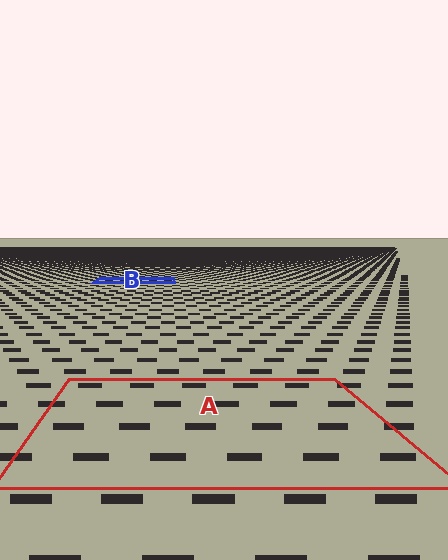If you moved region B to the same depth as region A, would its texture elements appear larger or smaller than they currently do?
They would appear larger. At a closer depth, the same texture elements are projected at a bigger on-screen size.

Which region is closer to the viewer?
Region A is closer. The texture elements there are larger and more spread out.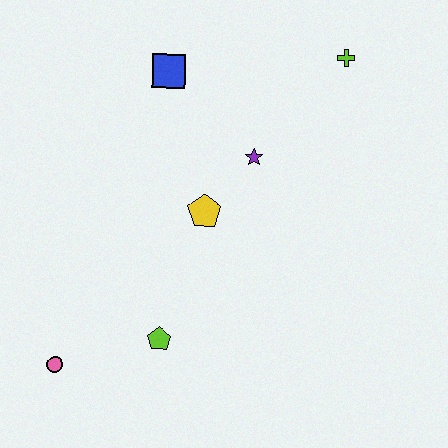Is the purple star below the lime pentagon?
No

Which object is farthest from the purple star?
The pink circle is farthest from the purple star.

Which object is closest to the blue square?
The purple star is closest to the blue square.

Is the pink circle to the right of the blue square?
No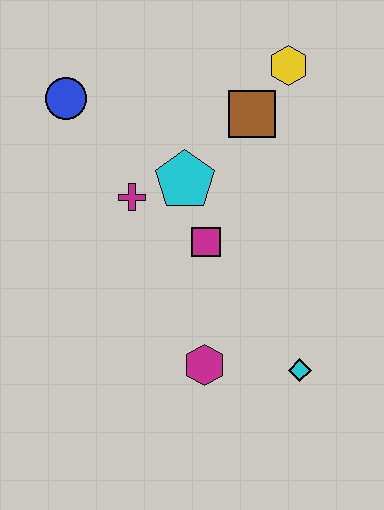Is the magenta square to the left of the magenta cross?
No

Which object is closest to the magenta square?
The cyan pentagon is closest to the magenta square.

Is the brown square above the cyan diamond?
Yes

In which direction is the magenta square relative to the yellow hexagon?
The magenta square is below the yellow hexagon.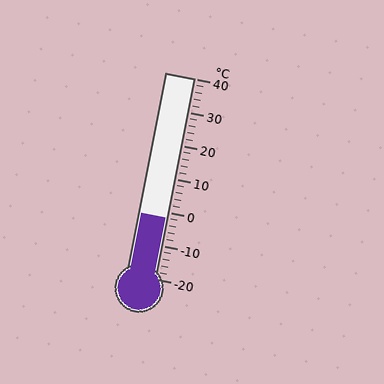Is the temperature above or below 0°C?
The temperature is below 0°C.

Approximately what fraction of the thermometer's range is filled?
The thermometer is filled to approximately 30% of its range.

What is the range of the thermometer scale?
The thermometer scale ranges from -20°C to 40°C.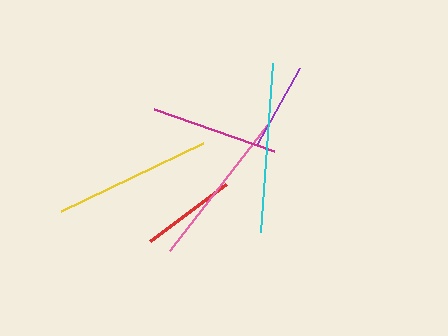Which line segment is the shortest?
The purple line is the shortest at approximately 88 pixels.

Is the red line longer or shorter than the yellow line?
The yellow line is longer than the red line.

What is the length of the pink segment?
The pink segment is approximately 164 pixels long.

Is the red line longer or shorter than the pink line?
The pink line is longer than the red line.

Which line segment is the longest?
The cyan line is the longest at approximately 170 pixels.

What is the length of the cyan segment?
The cyan segment is approximately 170 pixels long.